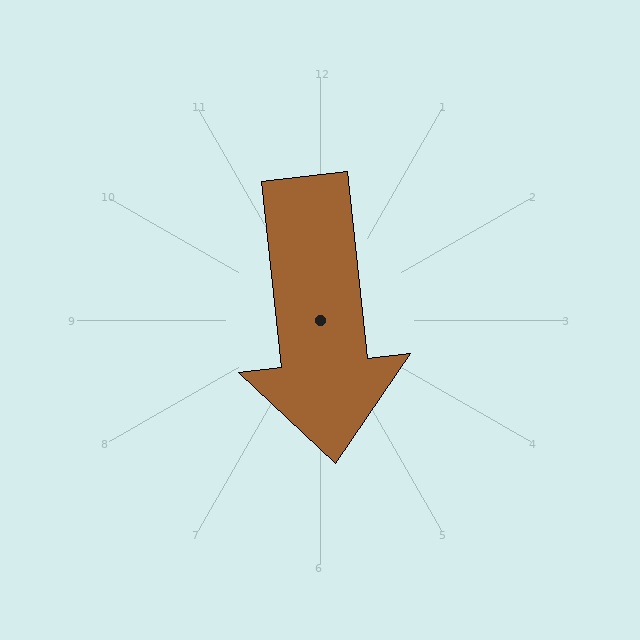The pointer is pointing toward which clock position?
Roughly 6 o'clock.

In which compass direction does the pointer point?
South.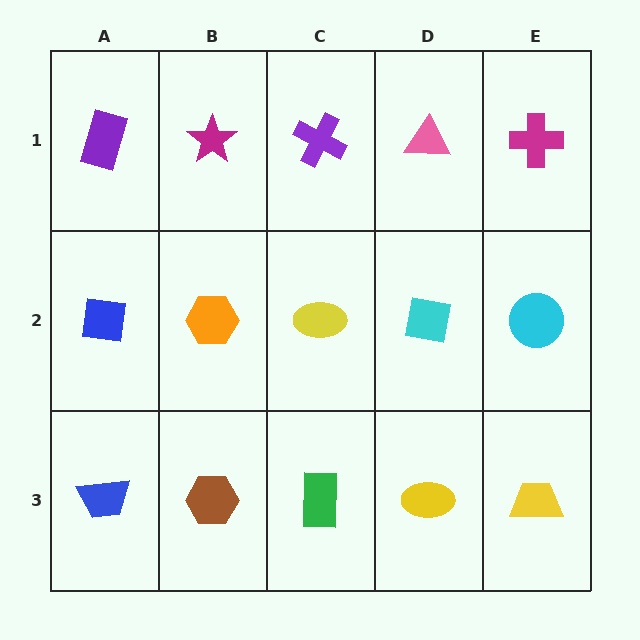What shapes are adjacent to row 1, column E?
A cyan circle (row 2, column E), a pink triangle (row 1, column D).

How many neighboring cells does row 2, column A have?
3.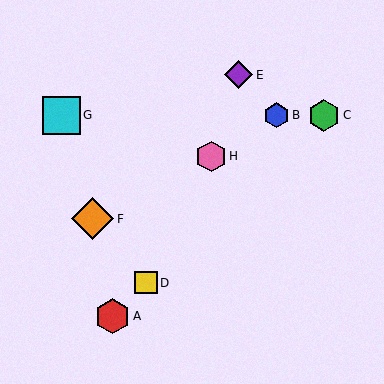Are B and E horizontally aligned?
No, B is at y≈115 and E is at y≈75.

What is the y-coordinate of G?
Object G is at y≈115.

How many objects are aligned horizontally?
3 objects (B, C, G) are aligned horizontally.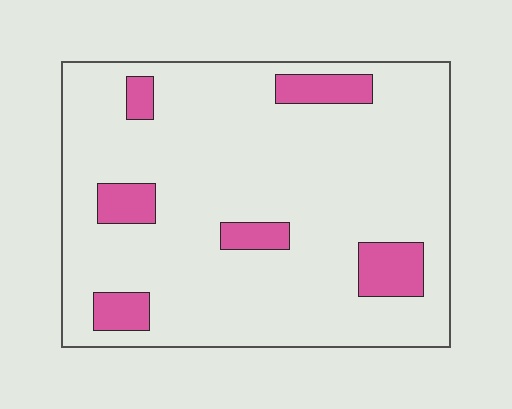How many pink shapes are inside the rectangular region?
6.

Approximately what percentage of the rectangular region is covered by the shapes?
Approximately 15%.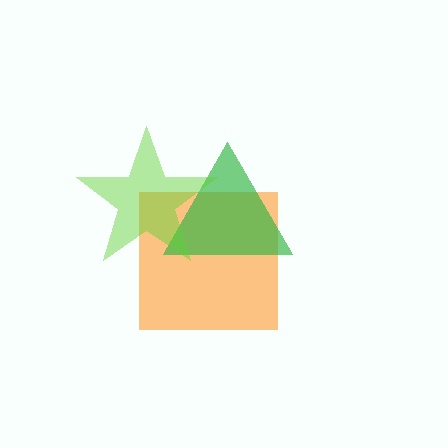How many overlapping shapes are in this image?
There are 3 overlapping shapes in the image.